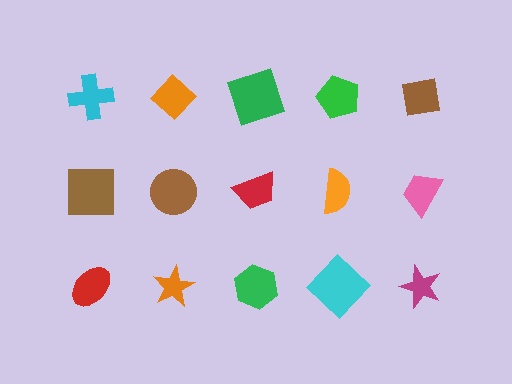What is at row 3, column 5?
A magenta star.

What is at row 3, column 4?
A cyan diamond.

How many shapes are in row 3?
5 shapes.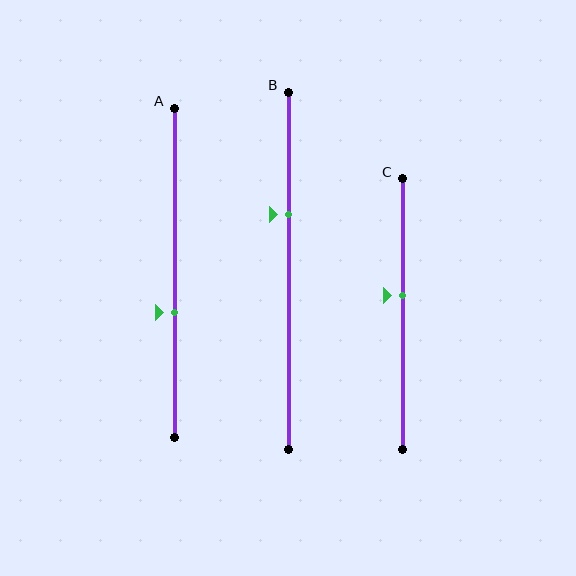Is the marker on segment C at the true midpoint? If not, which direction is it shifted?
No, the marker on segment C is shifted upward by about 7% of the segment length.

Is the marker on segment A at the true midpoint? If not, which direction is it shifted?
No, the marker on segment A is shifted downward by about 12% of the segment length.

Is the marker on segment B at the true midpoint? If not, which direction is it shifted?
No, the marker on segment B is shifted upward by about 16% of the segment length.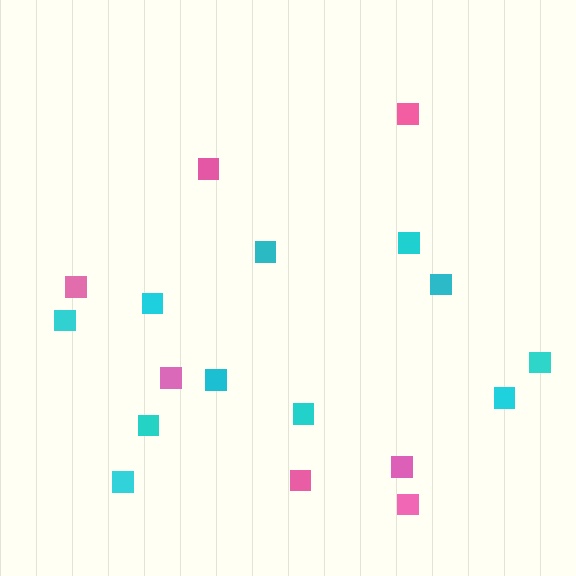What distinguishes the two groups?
There are 2 groups: one group of cyan squares (11) and one group of pink squares (7).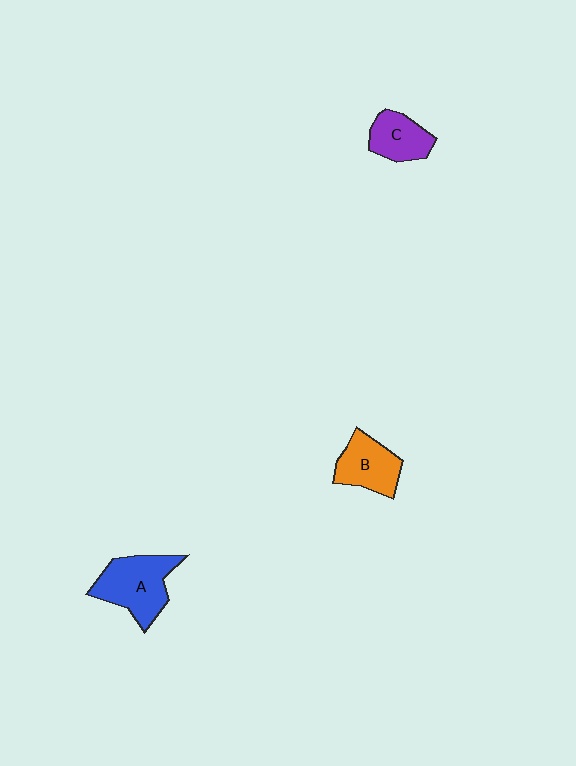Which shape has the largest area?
Shape A (blue).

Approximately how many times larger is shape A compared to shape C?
Approximately 1.6 times.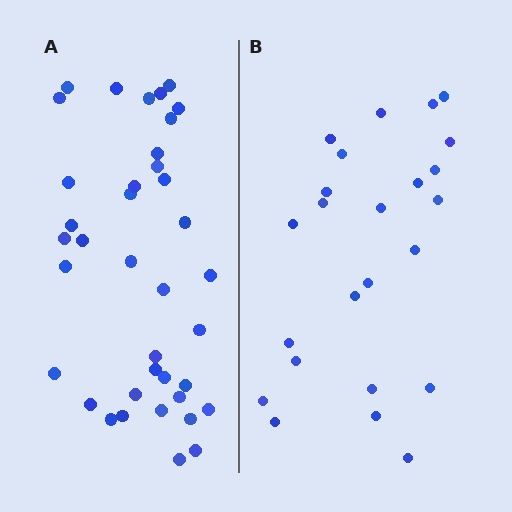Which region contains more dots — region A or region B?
Region A (the left region) has more dots.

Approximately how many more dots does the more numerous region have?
Region A has approximately 15 more dots than region B.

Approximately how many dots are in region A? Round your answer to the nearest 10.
About 40 dots. (The exact count is 38, which rounds to 40.)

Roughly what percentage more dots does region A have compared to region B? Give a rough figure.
About 60% more.